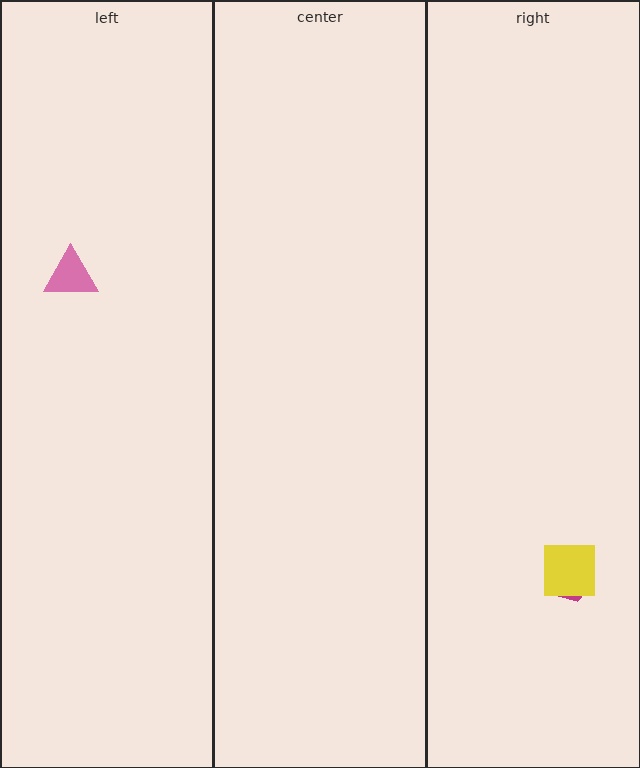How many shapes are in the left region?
1.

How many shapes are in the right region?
2.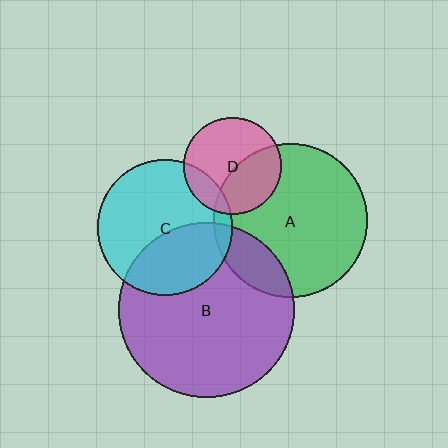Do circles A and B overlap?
Yes.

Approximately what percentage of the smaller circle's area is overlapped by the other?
Approximately 15%.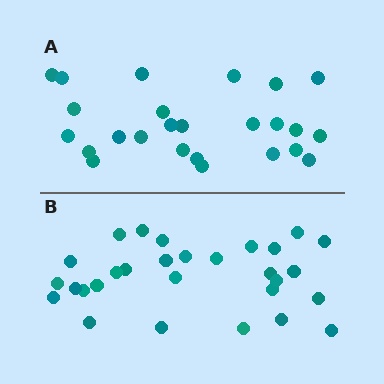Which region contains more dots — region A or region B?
Region B (the bottom region) has more dots.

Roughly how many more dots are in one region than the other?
Region B has about 4 more dots than region A.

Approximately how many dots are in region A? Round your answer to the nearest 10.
About 20 dots. (The exact count is 25, which rounds to 20.)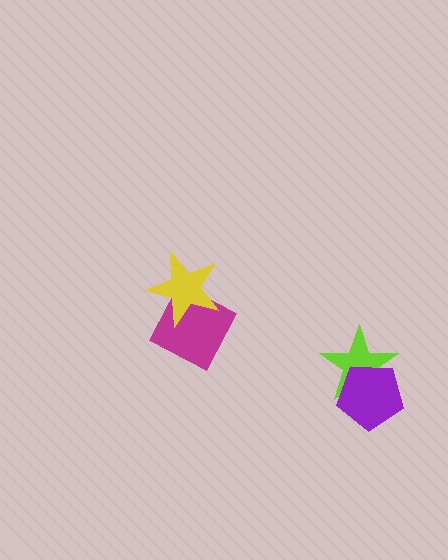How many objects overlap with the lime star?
1 object overlaps with the lime star.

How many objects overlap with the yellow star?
1 object overlaps with the yellow star.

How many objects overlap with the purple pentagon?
1 object overlaps with the purple pentagon.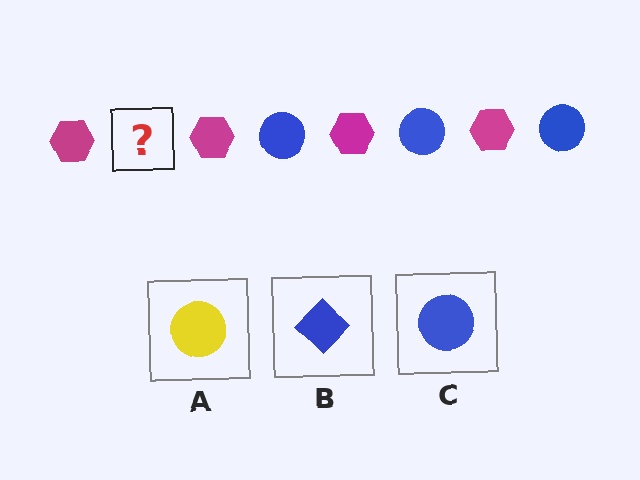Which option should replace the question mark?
Option C.